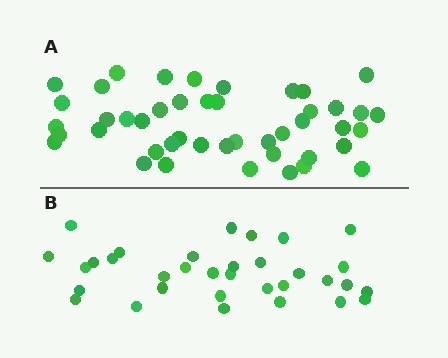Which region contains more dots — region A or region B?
Region A (the top region) has more dots.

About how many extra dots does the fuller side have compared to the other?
Region A has roughly 12 or so more dots than region B.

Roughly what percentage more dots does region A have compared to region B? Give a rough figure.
About 35% more.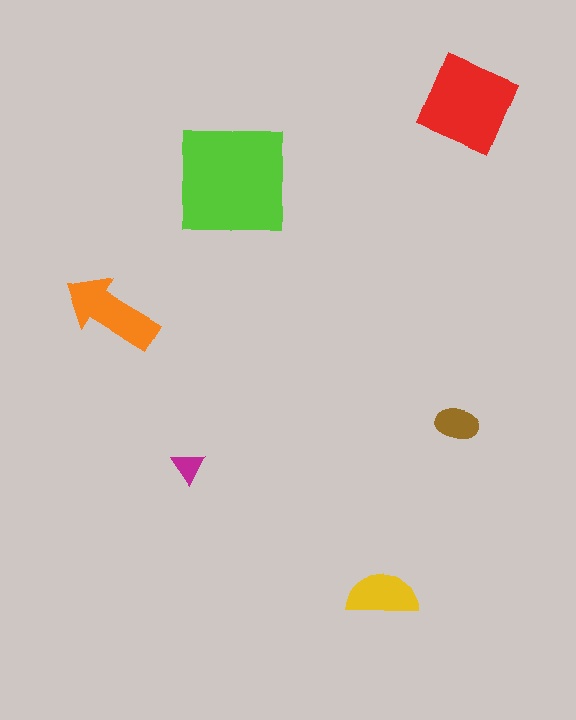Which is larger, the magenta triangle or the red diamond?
The red diamond.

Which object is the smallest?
The magenta triangle.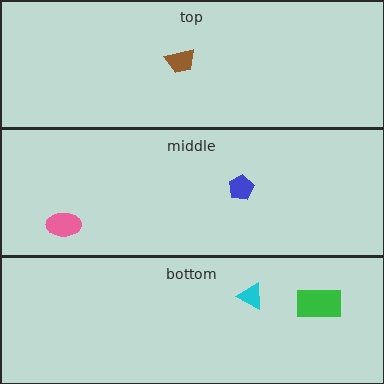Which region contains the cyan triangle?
The bottom region.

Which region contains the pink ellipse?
The middle region.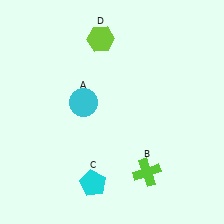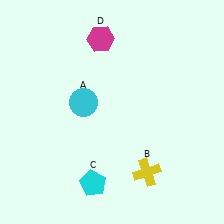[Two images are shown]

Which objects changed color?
B changed from lime to yellow. D changed from lime to magenta.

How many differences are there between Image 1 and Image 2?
There are 2 differences between the two images.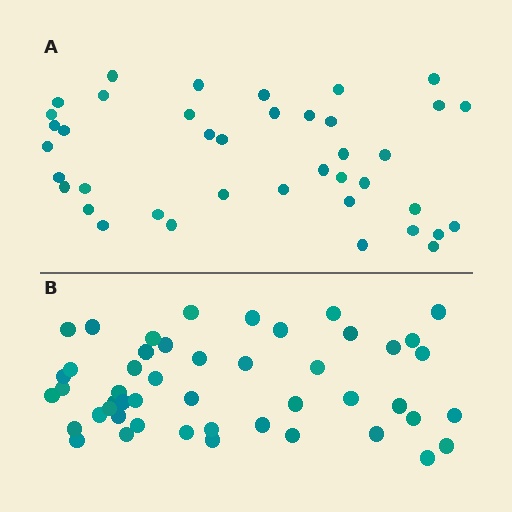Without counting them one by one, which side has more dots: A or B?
Region B (the bottom region) has more dots.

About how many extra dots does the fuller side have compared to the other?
Region B has roughly 8 or so more dots than region A.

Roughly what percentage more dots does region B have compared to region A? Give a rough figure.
About 20% more.